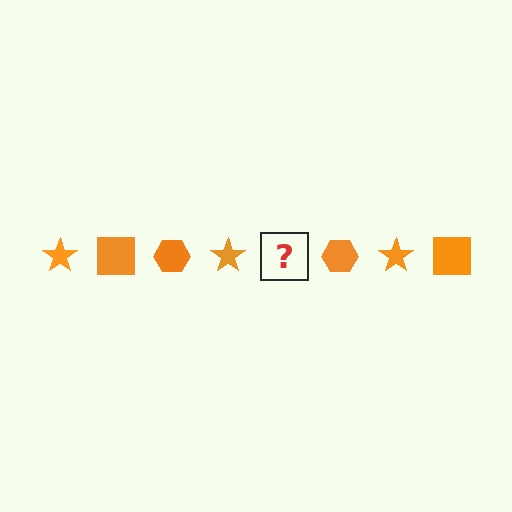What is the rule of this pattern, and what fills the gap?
The rule is that the pattern cycles through star, square, hexagon shapes in orange. The gap should be filled with an orange square.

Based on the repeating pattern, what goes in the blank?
The blank should be an orange square.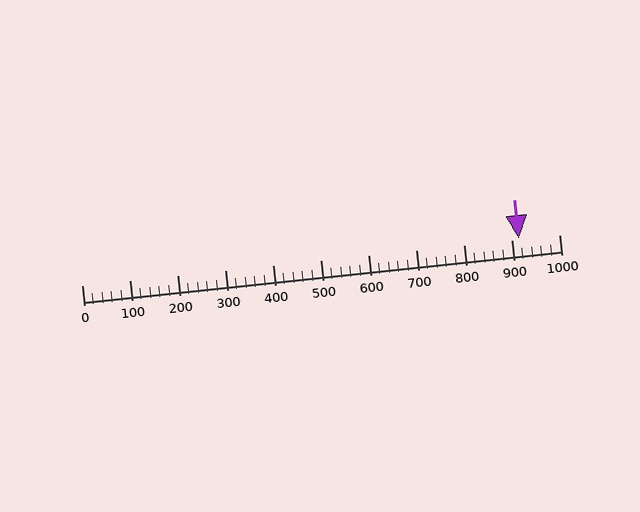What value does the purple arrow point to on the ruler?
The purple arrow points to approximately 915.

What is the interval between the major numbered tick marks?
The major tick marks are spaced 100 units apart.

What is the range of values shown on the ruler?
The ruler shows values from 0 to 1000.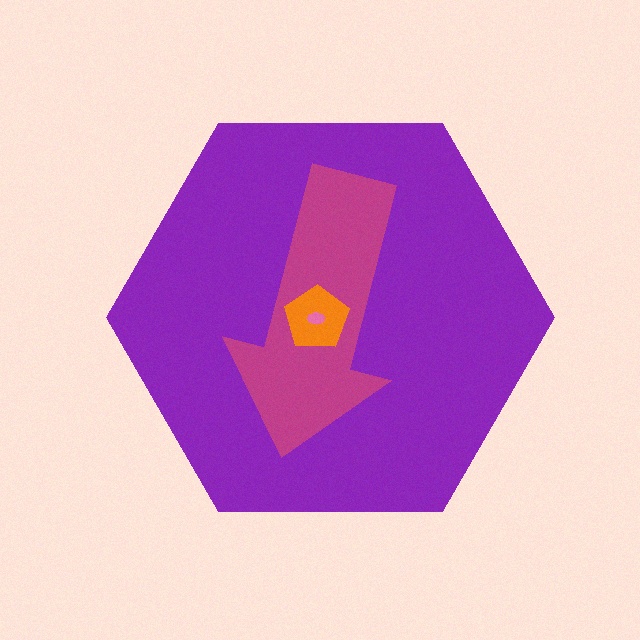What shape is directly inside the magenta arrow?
The orange pentagon.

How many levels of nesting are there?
4.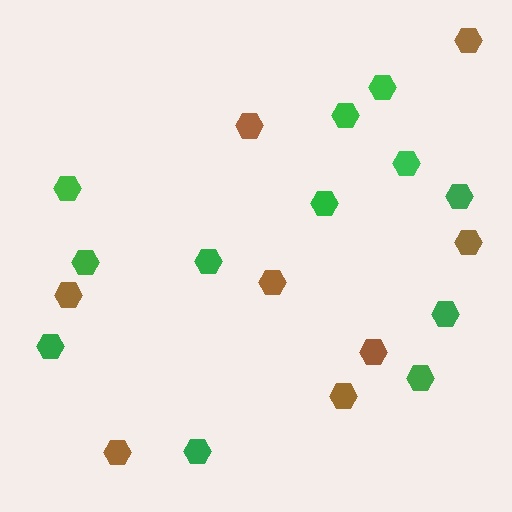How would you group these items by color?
There are 2 groups: one group of green hexagons (12) and one group of brown hexagons (8).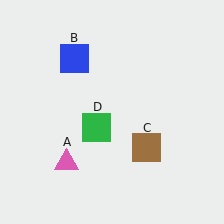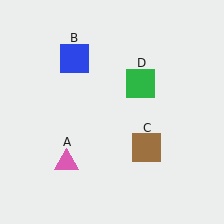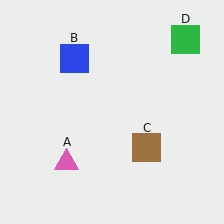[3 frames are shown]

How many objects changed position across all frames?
1 object changed position: green square (object D).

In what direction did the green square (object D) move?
The green square (object D) moved up and to the right.